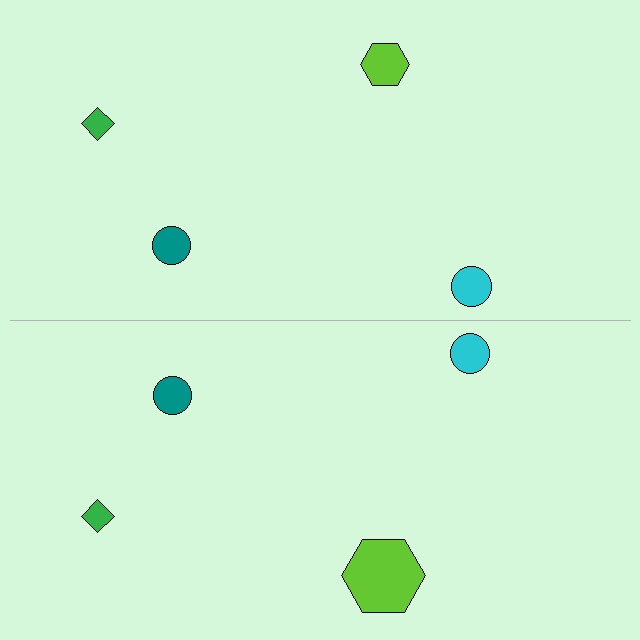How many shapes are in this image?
There are 8 shapes in this image.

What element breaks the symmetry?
The lime hexagon on the bottom side has a different size than its mirror counterpart.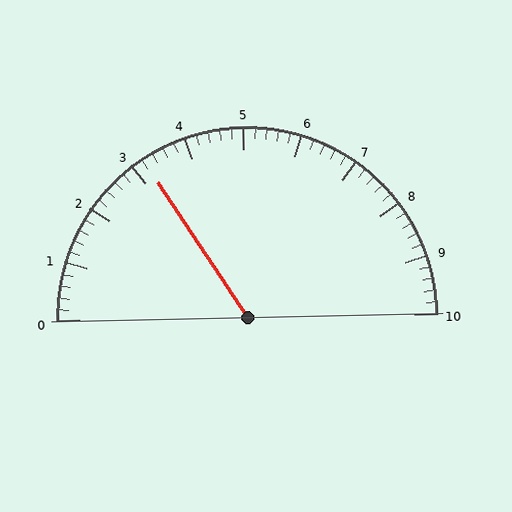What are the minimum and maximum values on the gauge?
The gauge ranges from 0 to 10.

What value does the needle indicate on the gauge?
The needle indicates approximately 3.2.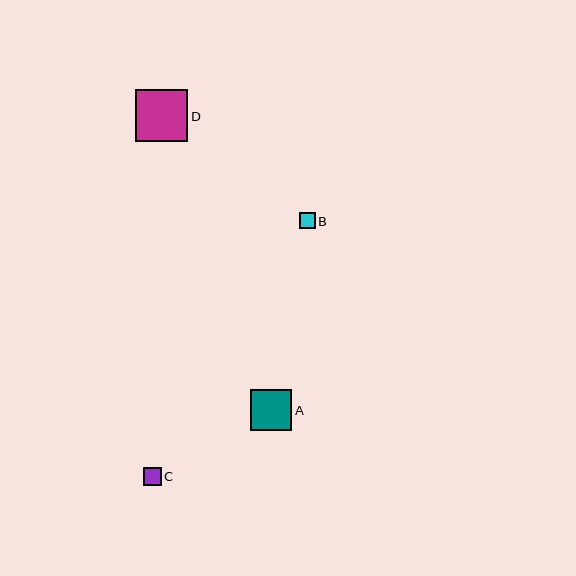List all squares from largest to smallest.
From largest to smallest: D, A, C, B.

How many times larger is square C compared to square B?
Square C is approximately 1.1 times the size of square B.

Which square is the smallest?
Square B is the smallest with a size of approximately 16 pixels.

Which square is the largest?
Square D is the largest with a size of approximately 53 pixels.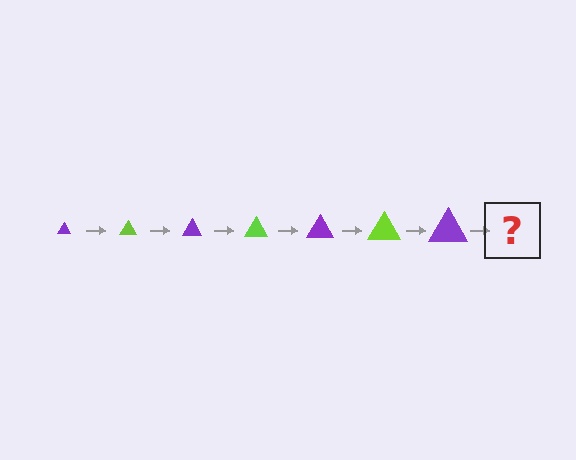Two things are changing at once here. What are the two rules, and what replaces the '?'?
The two rules are that the triangle grows larger each step and the color cycles through purple and lime. The '?' should be a lime triangle, larger than the previous one.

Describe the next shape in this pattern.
It should be a lime triangle, larger than the previous one.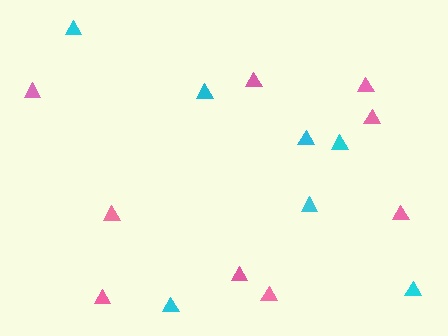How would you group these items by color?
There are 2 groups: one group of cyan triangles (7) and one group of pink triangles (9).